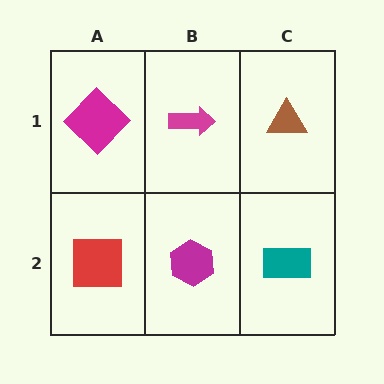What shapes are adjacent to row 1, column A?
A red square (row 2, column A), a magenta arrow (row 1, column B).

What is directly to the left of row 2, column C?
A magenta hexagon.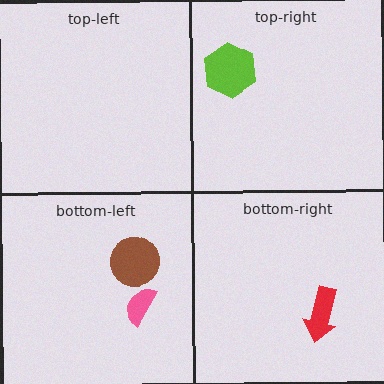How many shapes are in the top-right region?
1.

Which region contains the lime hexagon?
The top-right region.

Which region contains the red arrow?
The bottom-right region.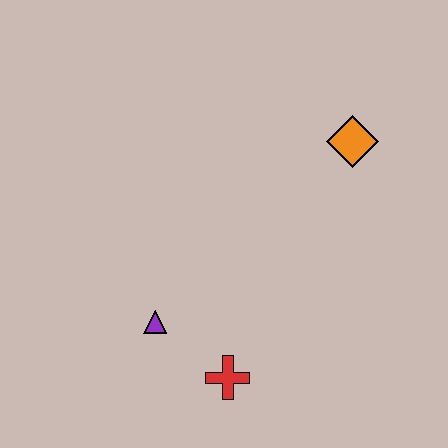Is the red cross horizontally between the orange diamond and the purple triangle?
Yes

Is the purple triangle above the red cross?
Yes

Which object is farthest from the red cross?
The orange diamond is farthest from the red cross.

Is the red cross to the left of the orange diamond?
Yes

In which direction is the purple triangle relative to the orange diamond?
The purple triangle is to the left of the orange diamond.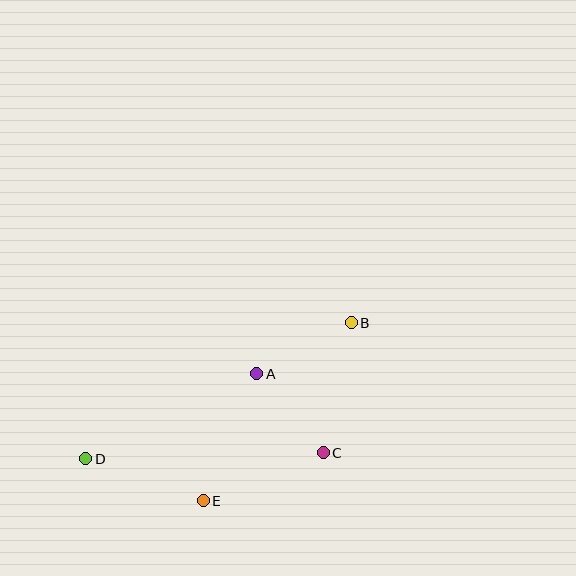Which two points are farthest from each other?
Points B and D are farthest from each other.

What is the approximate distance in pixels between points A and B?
The distance between A and B is approximately 107 pixels.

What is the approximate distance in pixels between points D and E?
The distance between D and E is approximately 125 pixels.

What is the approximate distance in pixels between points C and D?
The distance between C and D is approximately 237 pixels.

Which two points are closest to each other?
Points A and C are closest to each other.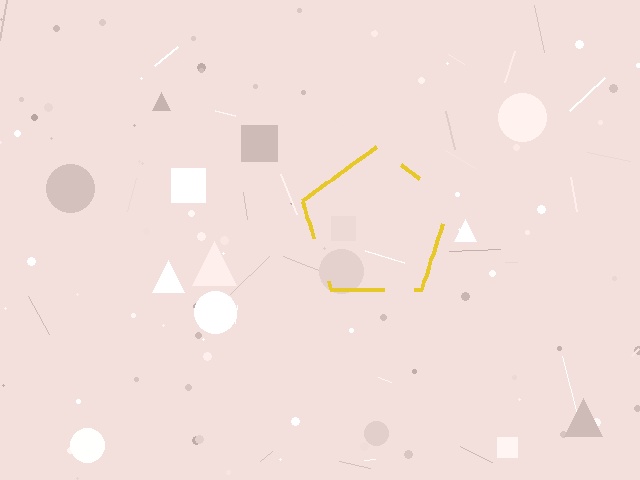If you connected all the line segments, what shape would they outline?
They would outline a pentagon.